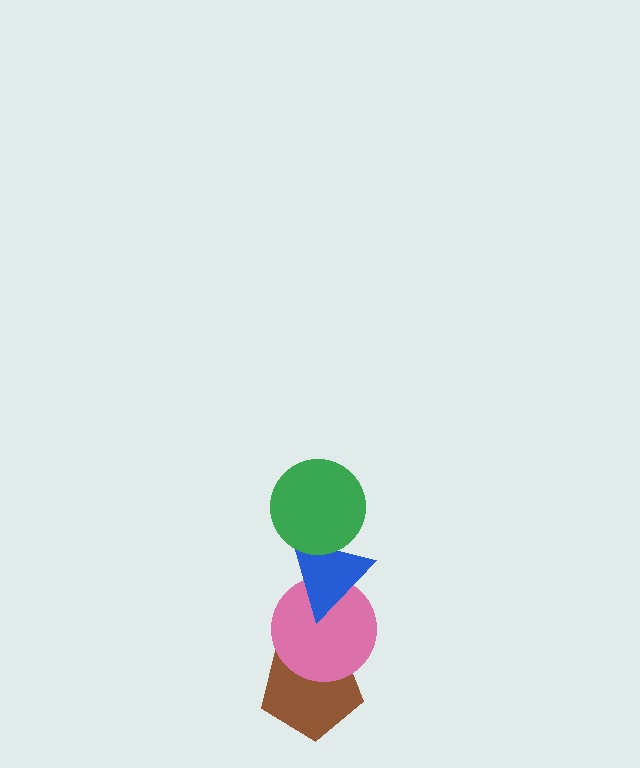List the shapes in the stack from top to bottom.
From top to bottom: the green circle, the blue triangle, the pink circle, the brown pentagon.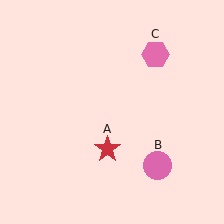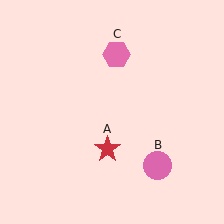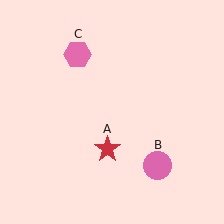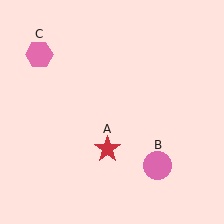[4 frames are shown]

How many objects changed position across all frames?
1 object changed position: pink hexagon (object C).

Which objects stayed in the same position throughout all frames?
Red star (object A) and pink circle (object B) remained stationary.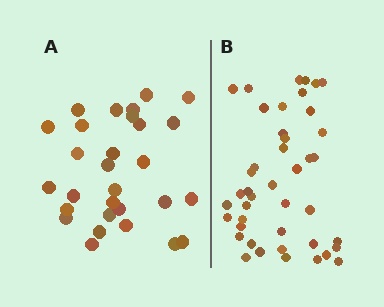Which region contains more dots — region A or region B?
Region B (the right region) has more dots.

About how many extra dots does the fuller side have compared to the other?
Region B has approximately 15 more dots than region A.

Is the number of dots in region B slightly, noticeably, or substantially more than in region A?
Region B has substantially more. The ratio is roughly 1.5 to 1.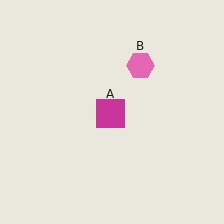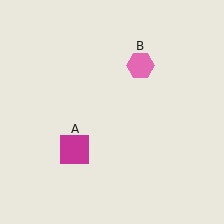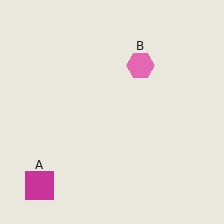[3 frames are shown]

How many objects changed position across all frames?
1 object changed position: magenta square (object A).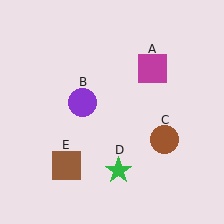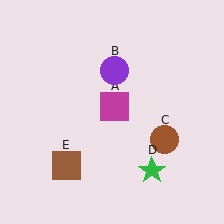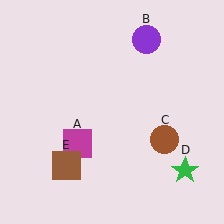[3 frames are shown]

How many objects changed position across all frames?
3 objects changed position: magenta square (object A), purple circle (object B), green star (object D).